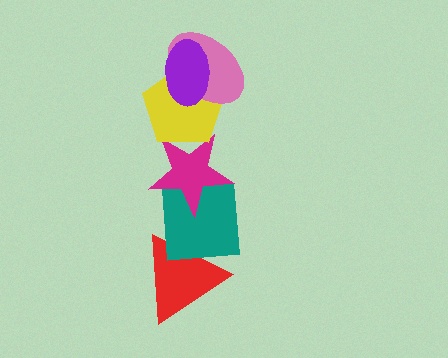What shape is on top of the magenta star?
The yellow pentagon is on top of the magenta star.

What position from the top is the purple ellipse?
The purple ellipse is 1st from the top.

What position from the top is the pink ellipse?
The pink ellipse is 2nd from the top.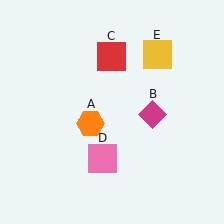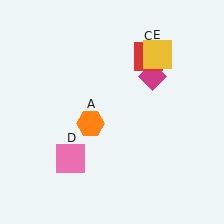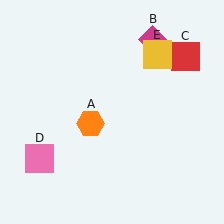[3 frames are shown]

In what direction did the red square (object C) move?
The red square (object C) moved right.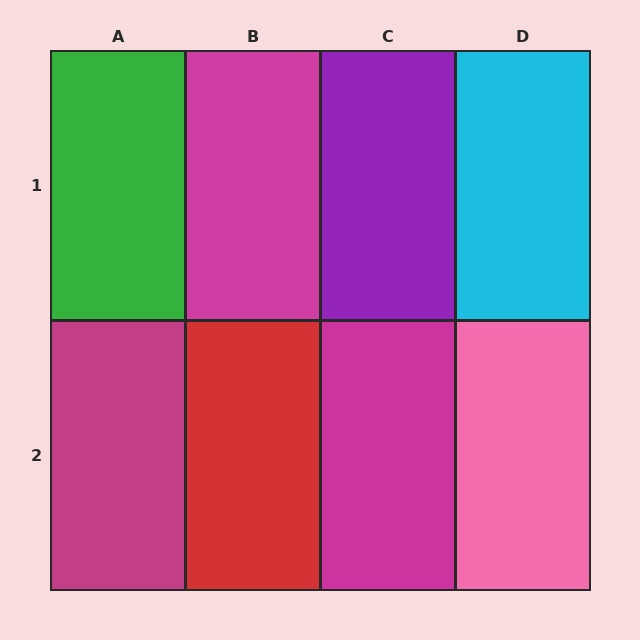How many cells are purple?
1 cell is purple.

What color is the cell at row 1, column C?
Purple.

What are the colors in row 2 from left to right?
Magenta, red, magenta, pink.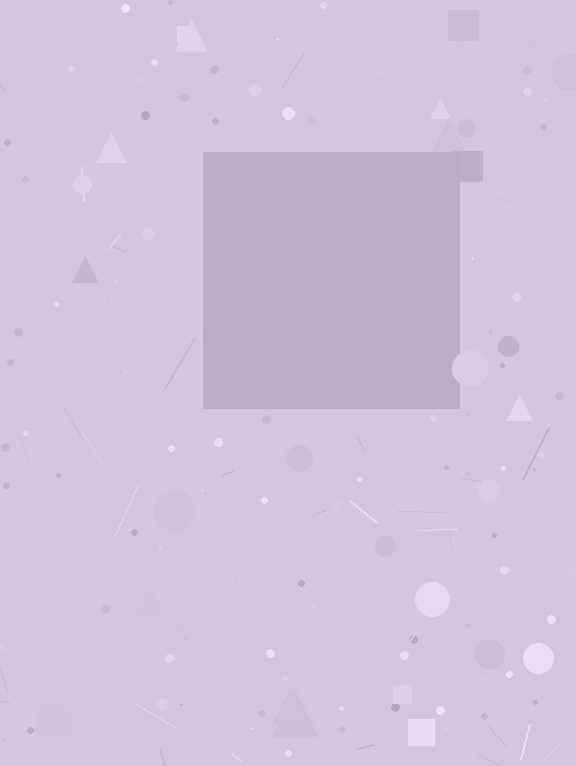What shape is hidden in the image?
A square is hidden in the image.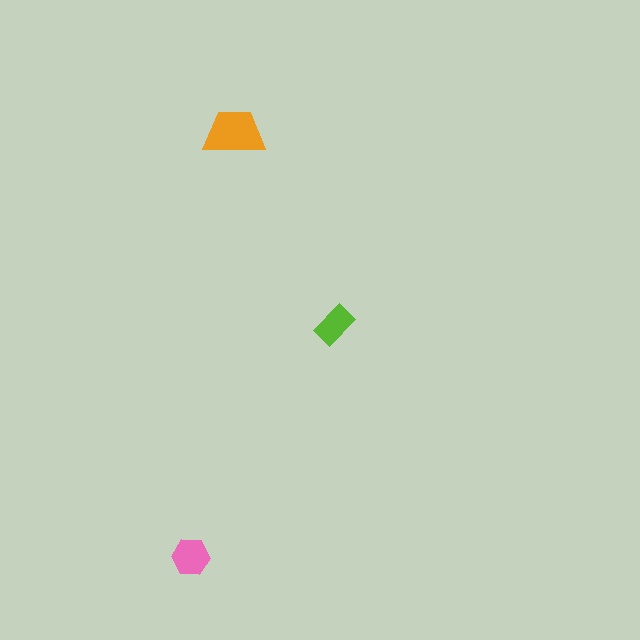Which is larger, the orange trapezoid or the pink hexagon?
The orange trapezoid.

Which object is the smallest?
The lime rectangle.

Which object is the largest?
The orange trapezoid.